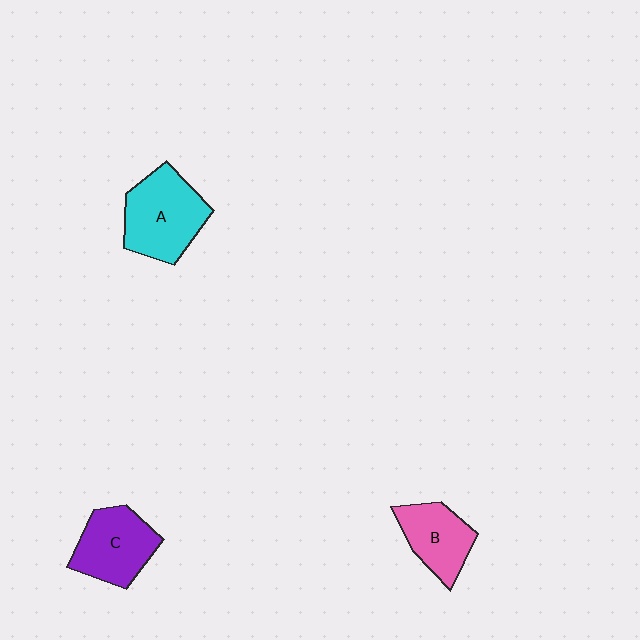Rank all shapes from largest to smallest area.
From largest to smallest: A (cyan), C (purple), B (pink).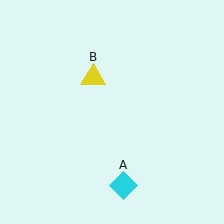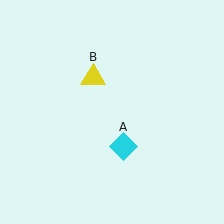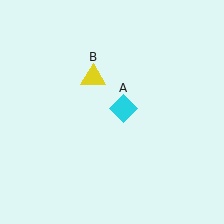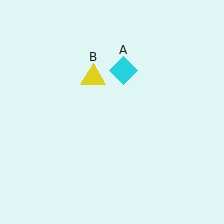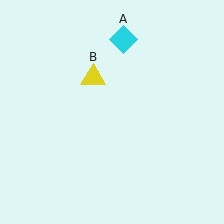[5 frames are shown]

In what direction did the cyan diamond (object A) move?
The cyan diamond (object A) moved up.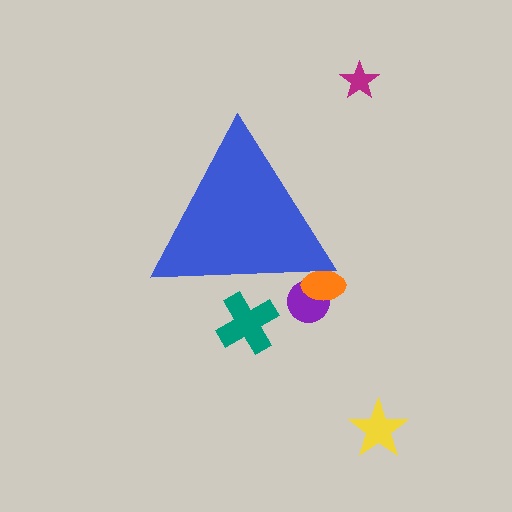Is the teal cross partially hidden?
Yes, the teal cross is partially hidden behind the blue triangle.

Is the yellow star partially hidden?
No, the yellow star is fully visible.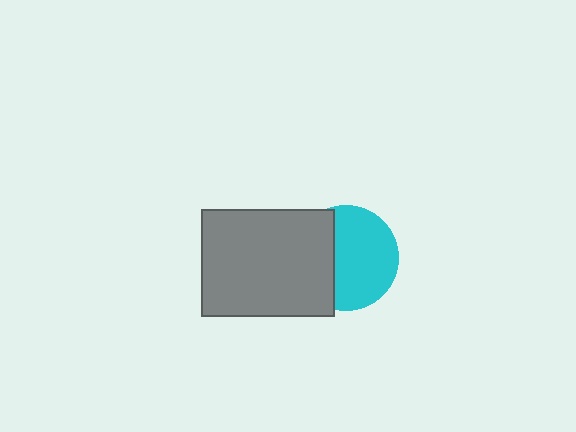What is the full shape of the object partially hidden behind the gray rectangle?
The partially hidden object is a cyan circle.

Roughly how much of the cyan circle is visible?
About half of it is visible (roughly 63%).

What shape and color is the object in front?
The object in front is a gray rectangle.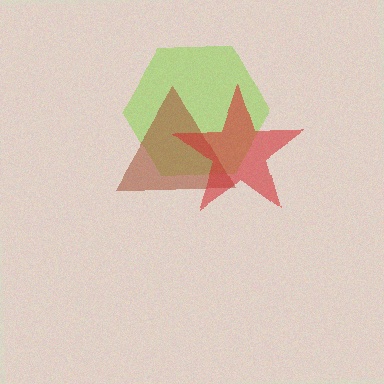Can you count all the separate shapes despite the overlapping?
Yes, there are 3 separate shapes.